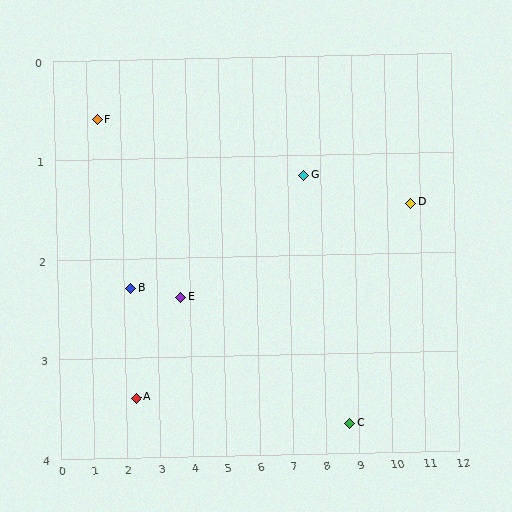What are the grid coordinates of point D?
Point D is at approximately (10.7, 1.5).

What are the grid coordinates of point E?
Point E is at approximately (3.7, 2.4).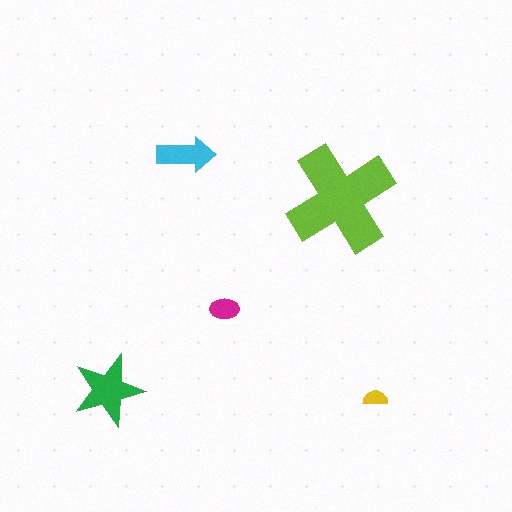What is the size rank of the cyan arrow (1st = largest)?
3rd.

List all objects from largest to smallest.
The lime cross, the green star, the cyan arrow, the magenta ellipse, the yellow semicircle.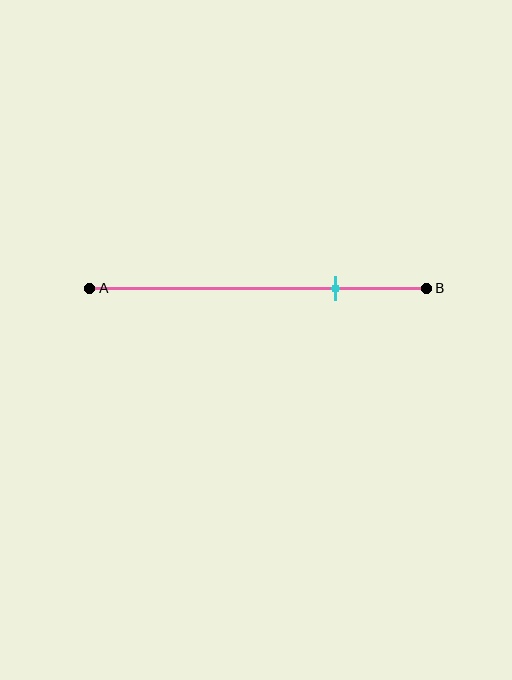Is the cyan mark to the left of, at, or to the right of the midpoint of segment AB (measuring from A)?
The cyan mark is to the right of the midpoint of segment AB.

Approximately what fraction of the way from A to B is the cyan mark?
The cyan mark is approximately 75% of the way from A to B.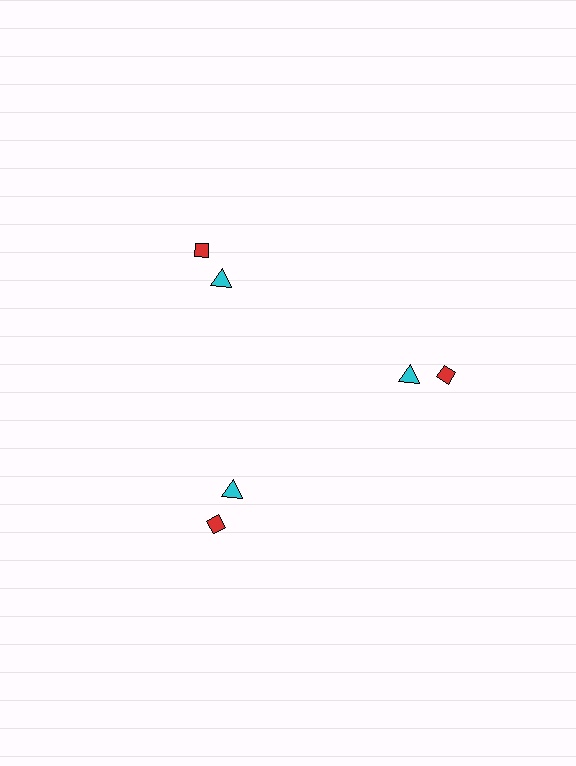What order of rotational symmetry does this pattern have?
This pattern has 3-fold rotational symmetry.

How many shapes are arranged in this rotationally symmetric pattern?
There are 6 shapes, arranged in 3 groups of 2.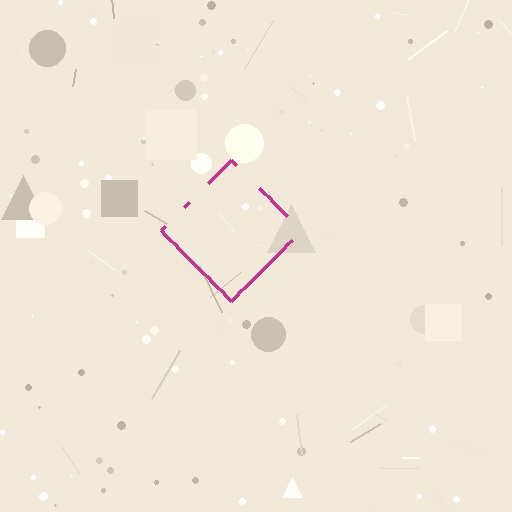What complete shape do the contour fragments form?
The contour fragments form a diamond.